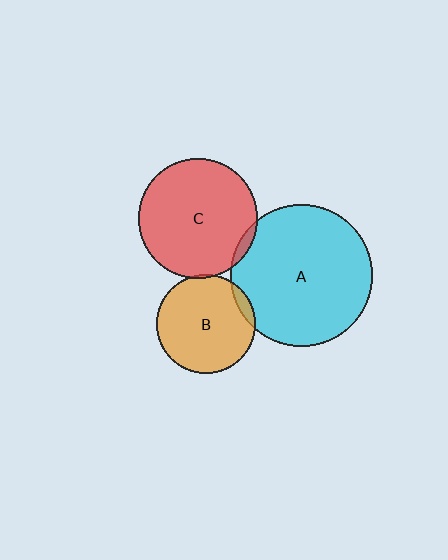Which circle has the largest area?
Circle A (cyan).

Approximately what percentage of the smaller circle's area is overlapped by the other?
Approximately 5%.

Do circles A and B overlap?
Yes.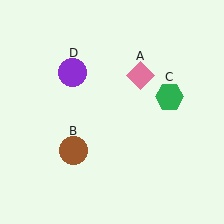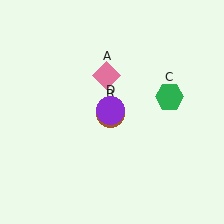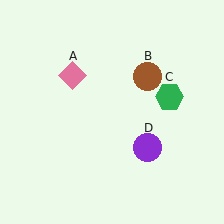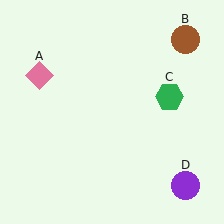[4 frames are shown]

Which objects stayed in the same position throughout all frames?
Green hexagon (object C) remained stationary.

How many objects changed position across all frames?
3 objects changed position: pink diamond (object A), brown circle (object B), purple circle (object D).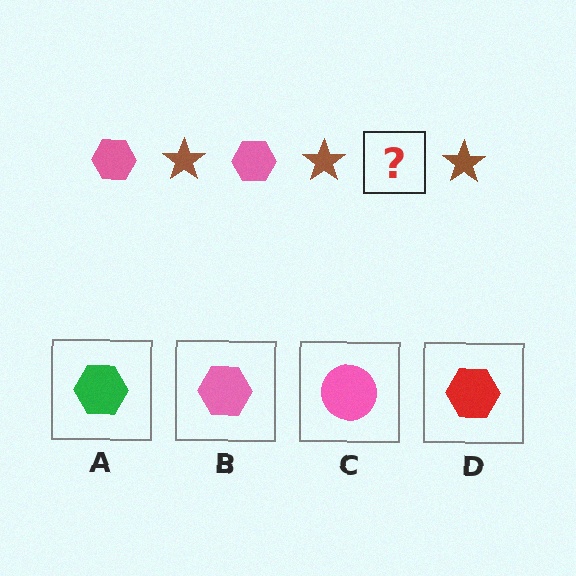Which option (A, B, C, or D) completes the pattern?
B.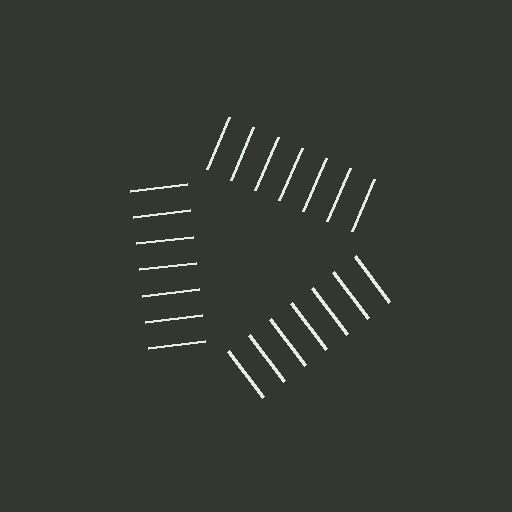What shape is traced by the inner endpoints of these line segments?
An illusory triangle — the line segments terminate on its edges but no continuous stroke is drawn.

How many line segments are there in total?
21 — 7 along each of the 3 edges.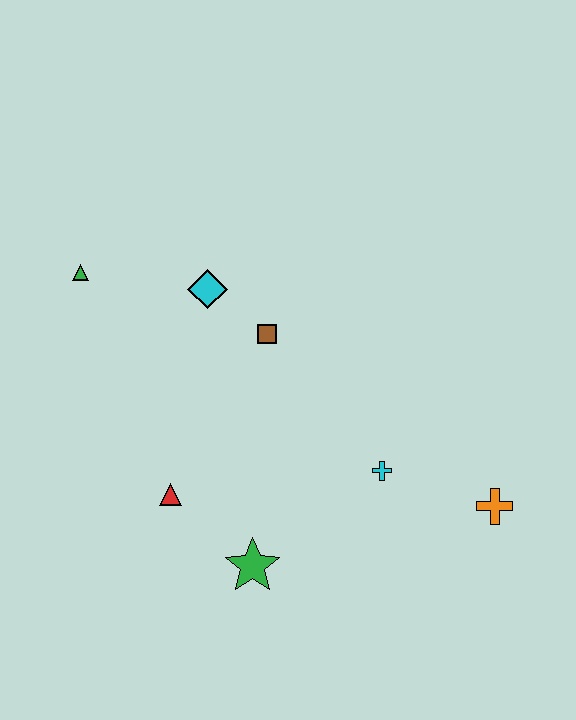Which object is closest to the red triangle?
The green star is closest to the red triangle.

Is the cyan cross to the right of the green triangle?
Yes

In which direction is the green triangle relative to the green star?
The green triangle is above the green star.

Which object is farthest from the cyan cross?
The green triangle is farthest from the cyan cross.